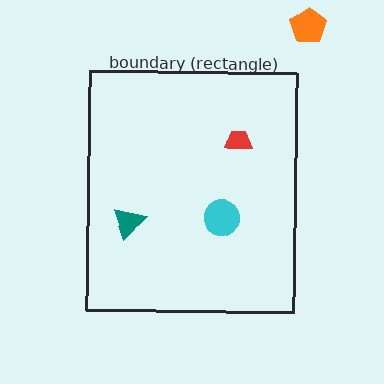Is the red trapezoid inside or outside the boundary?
Inside.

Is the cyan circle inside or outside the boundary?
Inside.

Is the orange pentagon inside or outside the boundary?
Outside.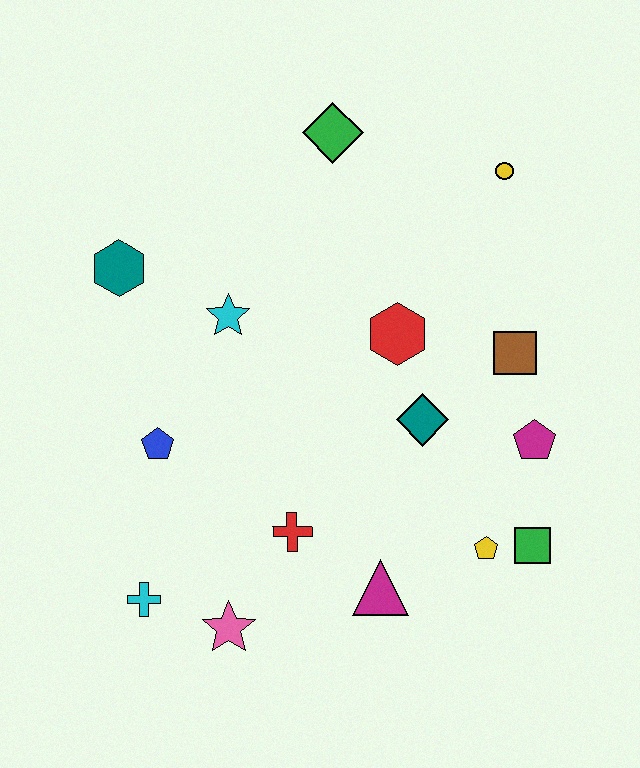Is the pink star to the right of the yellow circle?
No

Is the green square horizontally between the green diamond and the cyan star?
No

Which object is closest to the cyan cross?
The pink star is closest to the cyan cross.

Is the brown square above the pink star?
Yes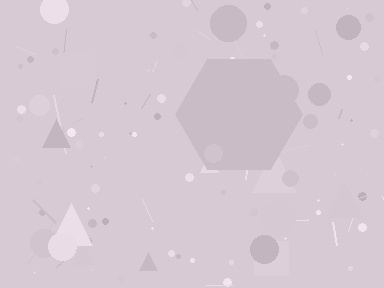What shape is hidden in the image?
A hexagon is hidden in the image.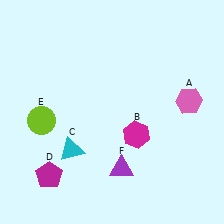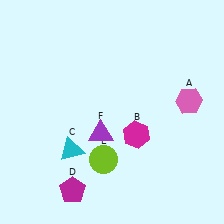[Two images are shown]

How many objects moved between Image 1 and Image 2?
3 objects moved between the two images.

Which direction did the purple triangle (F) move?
The purple triangle (F) moved up.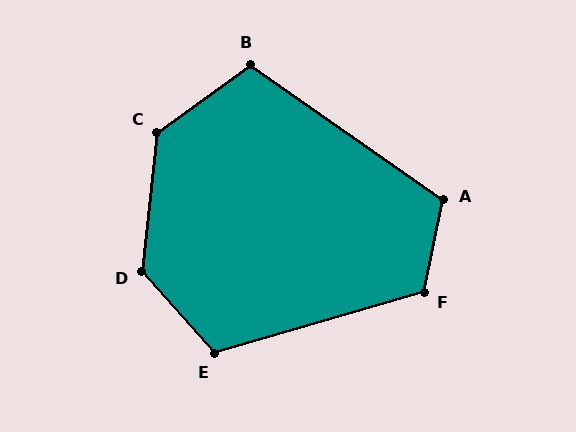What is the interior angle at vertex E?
Approximately 115 degrees (obtuse).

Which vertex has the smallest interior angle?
B, at approximately 109 degrees.